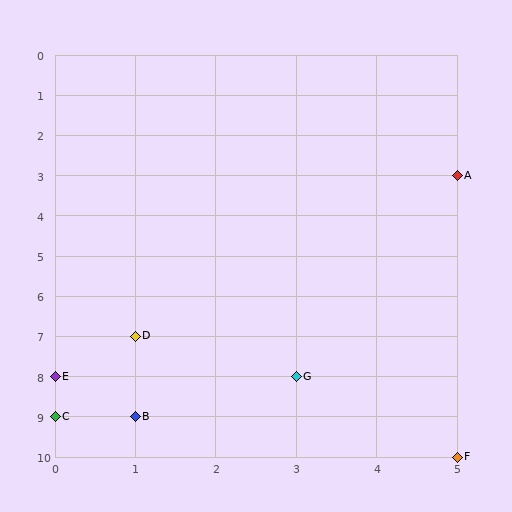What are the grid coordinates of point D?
Point D is at grid coordinates (1, 7).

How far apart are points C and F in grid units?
Points C and F are 5 columns and 1 row apart (about 5.1 grid units diagonally).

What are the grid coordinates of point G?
Point G is at grid coordinates (3, 8).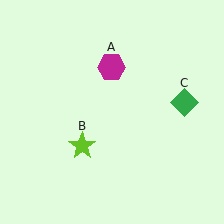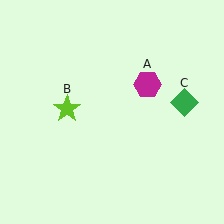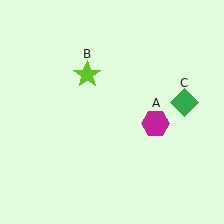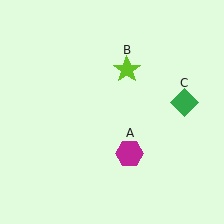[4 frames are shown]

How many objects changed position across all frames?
2 objects changed position: magenta hexagon (object A), lime star (object B).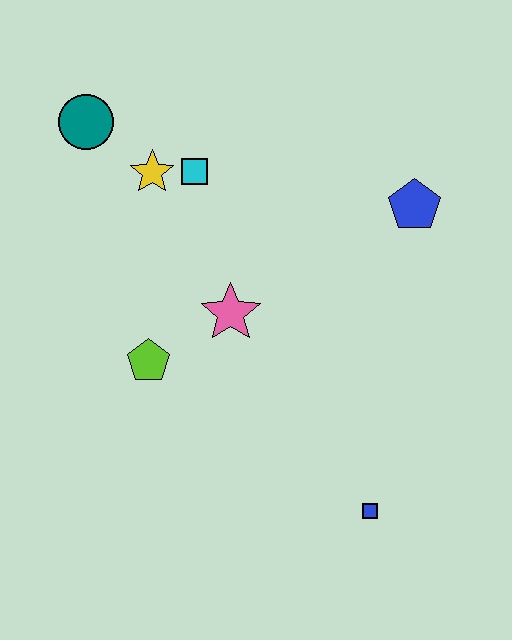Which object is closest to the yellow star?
The cyan square is closest to the yellow star.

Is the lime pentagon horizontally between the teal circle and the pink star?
Yes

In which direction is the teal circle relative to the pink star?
The teal circle is above the pink star.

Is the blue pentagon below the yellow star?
Yes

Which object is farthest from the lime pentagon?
The blue pentagon is farthest from the lime pentagon.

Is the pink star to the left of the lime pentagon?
No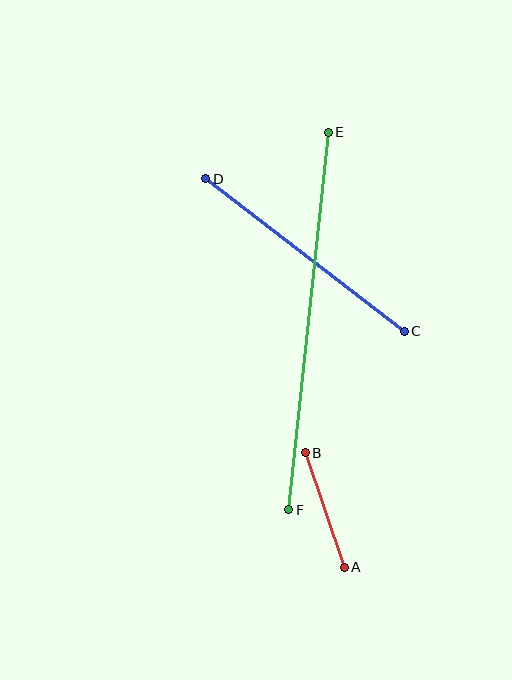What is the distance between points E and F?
The distance is approximately 379 pixels.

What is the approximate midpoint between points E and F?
The midpoint is at approximately (308, 321) pixels.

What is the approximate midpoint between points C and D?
The midpoint is at approximately (305, 255) pixels.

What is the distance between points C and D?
The distance is approximately 250 pixels.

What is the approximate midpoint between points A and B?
The midpoint is at approximately (325, 510) pixels.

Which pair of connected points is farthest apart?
Points E and F are farthest apart.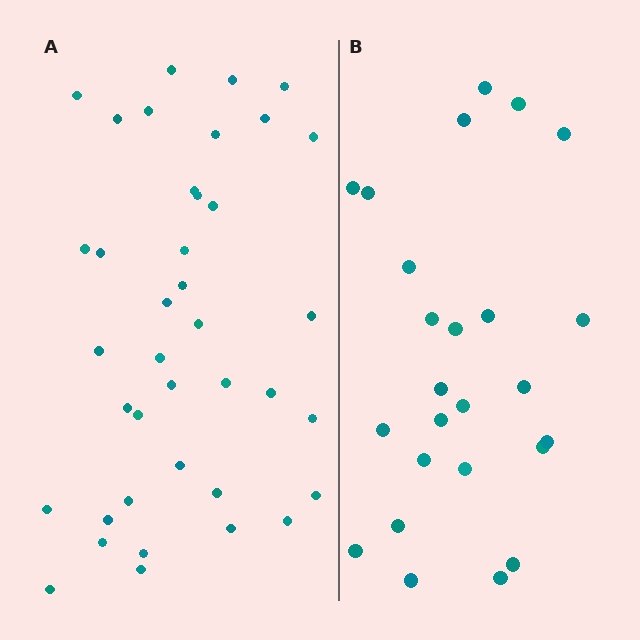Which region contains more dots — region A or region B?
Region A (the left region) has more dots.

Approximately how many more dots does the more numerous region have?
Region A has approximately 15 more dots than region B.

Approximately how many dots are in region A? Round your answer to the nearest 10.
About 40 dots. (The exact count is 39, which rounds to 40.)